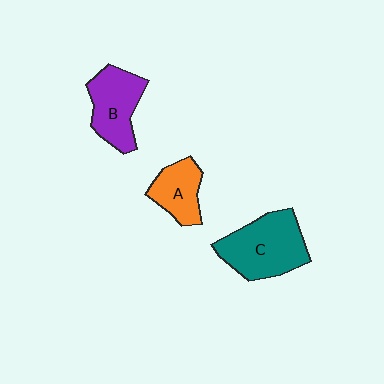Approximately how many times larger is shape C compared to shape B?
Approximately 1.3 times.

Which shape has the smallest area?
Shape A (orange).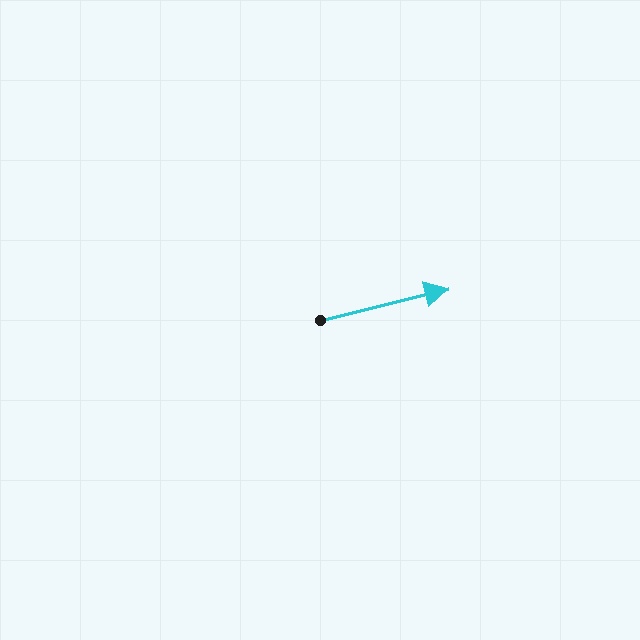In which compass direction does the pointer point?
East.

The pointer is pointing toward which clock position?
Roughly 3 o'clock.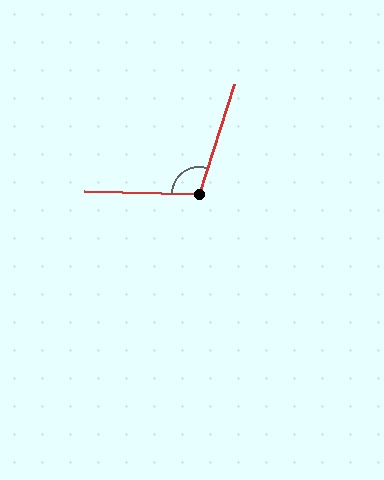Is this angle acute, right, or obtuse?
It is obtuse.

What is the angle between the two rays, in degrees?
Approximately 106 degrees.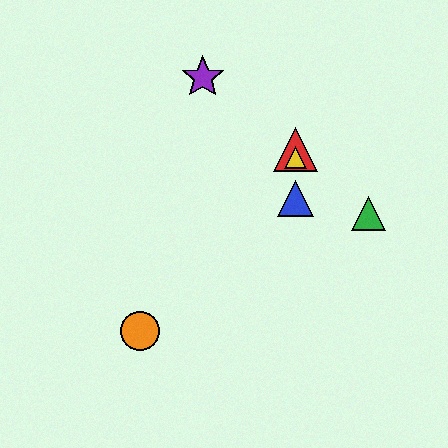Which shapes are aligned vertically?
The red triangle, the blue triangle, the yellow triangle are aligned vertically.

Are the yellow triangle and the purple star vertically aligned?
No, the yellow triangle is at x≈296 and the purple star is at x≈203.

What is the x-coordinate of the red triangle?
The red triangle is at x≈296.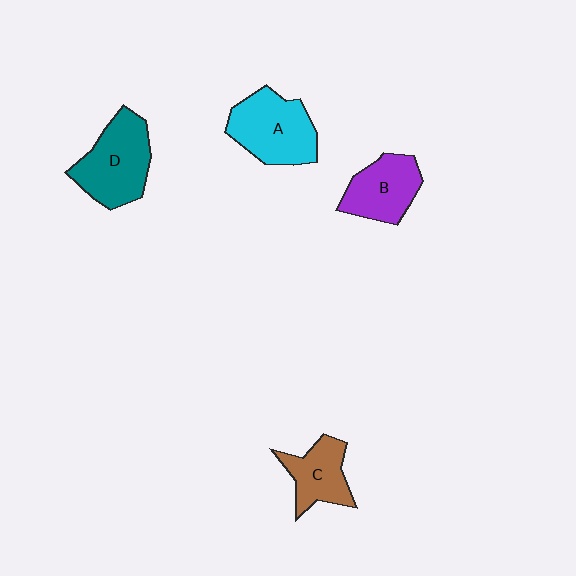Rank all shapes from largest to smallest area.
From largest to smallest: D (teal), A (cyan), B (purple), C (brown).